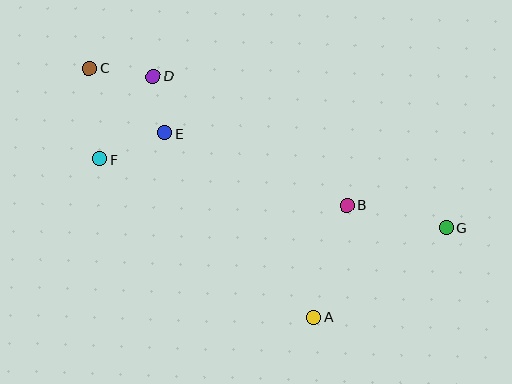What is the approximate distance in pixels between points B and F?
The distance between B and F is approximately 251 pixels.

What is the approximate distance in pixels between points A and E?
The distance between A and E is approximately 237 pixels.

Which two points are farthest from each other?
Points C and G are farthest from each other.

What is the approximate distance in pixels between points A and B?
The distance between A and B is approximately 117 pixels.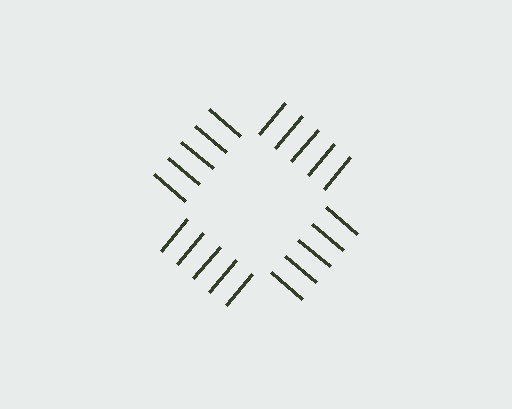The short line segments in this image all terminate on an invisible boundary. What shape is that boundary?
An illusory square — the line segments terminate on its edges but no continuous stroke is drawn.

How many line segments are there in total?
20 — 5 along each of the 4 edges.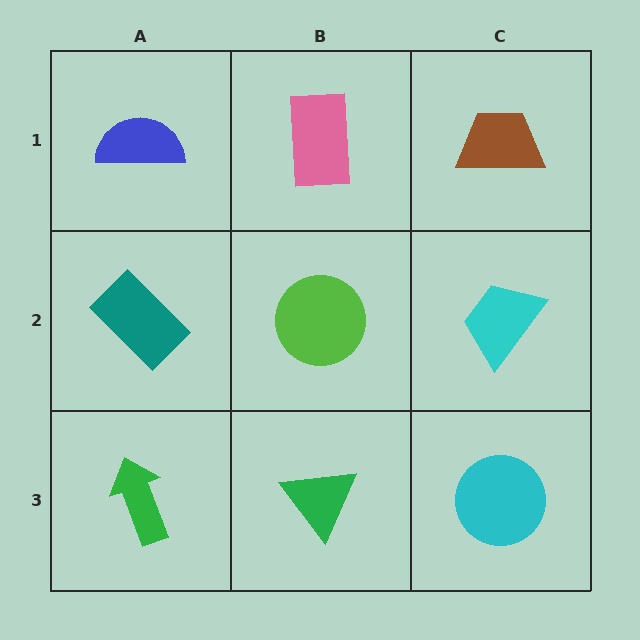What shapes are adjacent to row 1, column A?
A teal rectangle (row 2, column A), a pink rectangle (row 1, column B).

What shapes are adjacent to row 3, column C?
A cyan trapezoid (row 2, column C), a green triangle (row 3, column B).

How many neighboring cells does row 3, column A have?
2.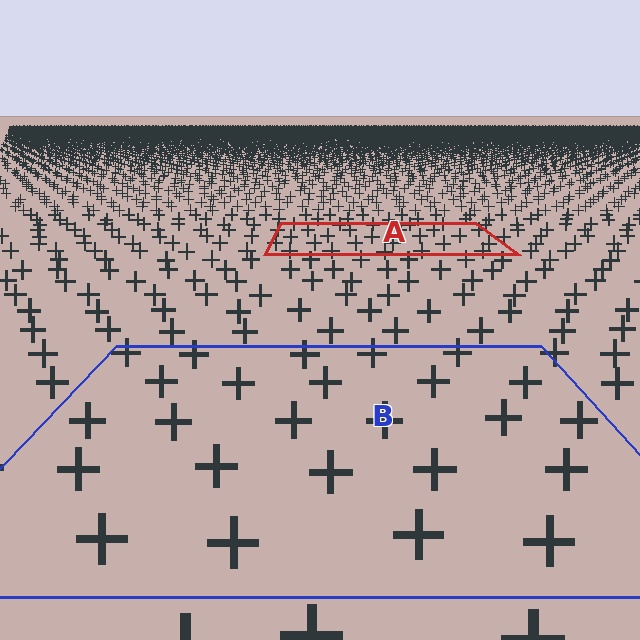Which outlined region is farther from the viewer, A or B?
Region A is farther from the viewer — the texture elements inside it appear smaller and more densely packed.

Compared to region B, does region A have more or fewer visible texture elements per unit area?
Region A has more texture elements per unit area — they are packed more densely because it is farther away.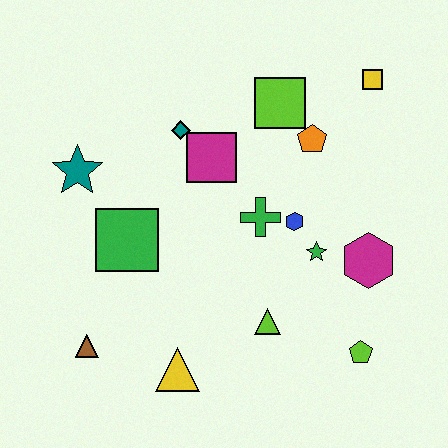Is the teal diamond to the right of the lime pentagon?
No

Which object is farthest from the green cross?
The brown triangle is farthest from the green cross.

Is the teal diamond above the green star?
Yes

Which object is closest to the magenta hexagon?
The green star is closest to the magenta hexagon.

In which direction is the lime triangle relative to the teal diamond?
The lime triangle is below the teal diamond.